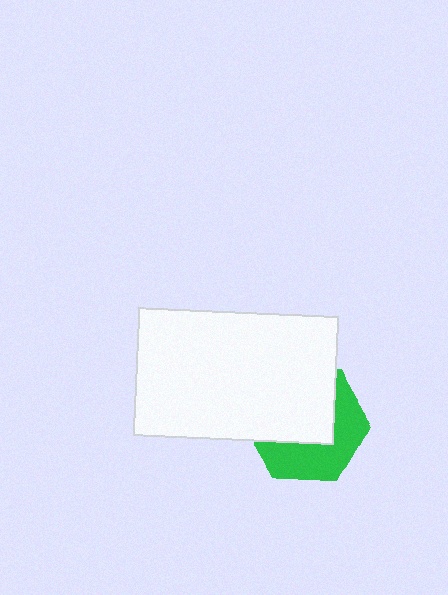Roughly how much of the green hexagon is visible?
About half of it is visible (roughly 45%).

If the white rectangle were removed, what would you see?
You would see the complete green hexagon.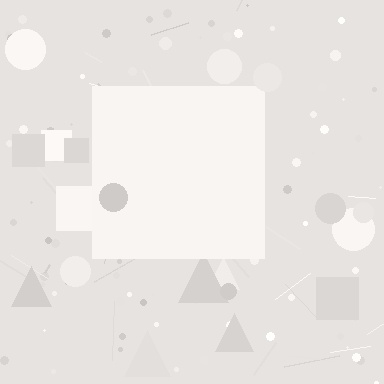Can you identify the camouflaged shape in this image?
The camouflaged shape is a square.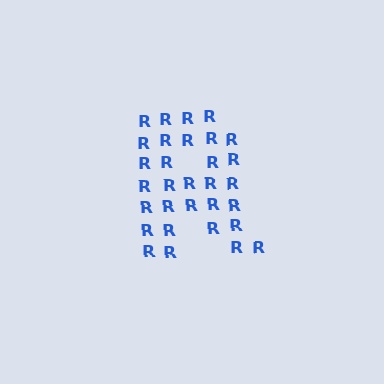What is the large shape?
The large shape is the letter R.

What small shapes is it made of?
It is made of small letter R's.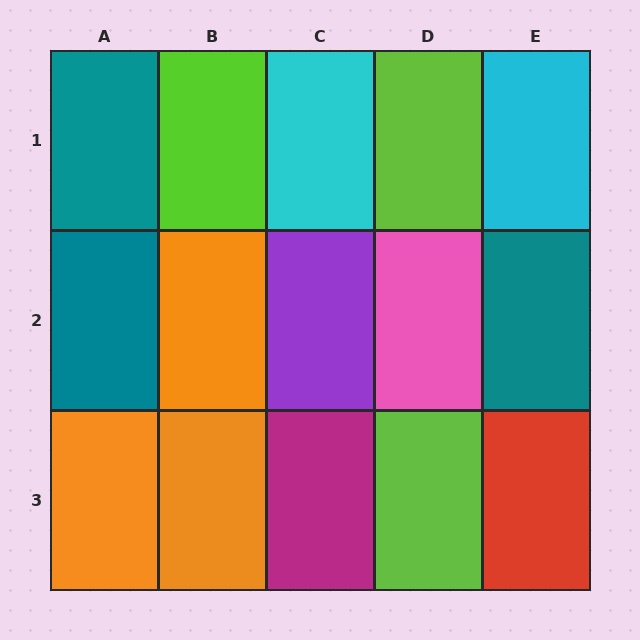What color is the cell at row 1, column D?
Lime.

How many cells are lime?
3 cells are lime.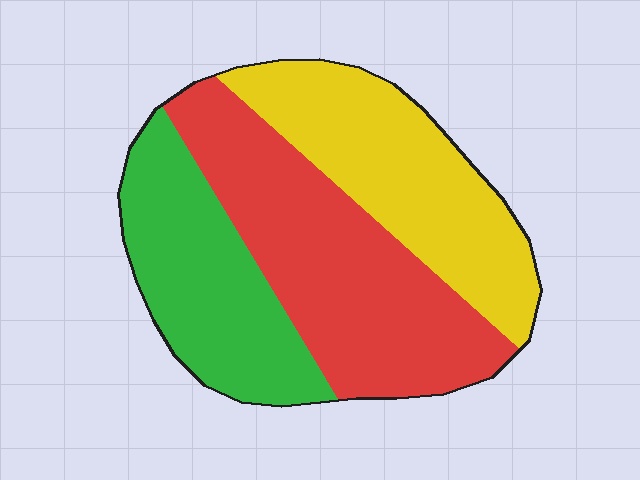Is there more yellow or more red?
Red.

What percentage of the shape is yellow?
Yellow covers roughly 30% of the shape.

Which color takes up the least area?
Green, at roughly 30%.